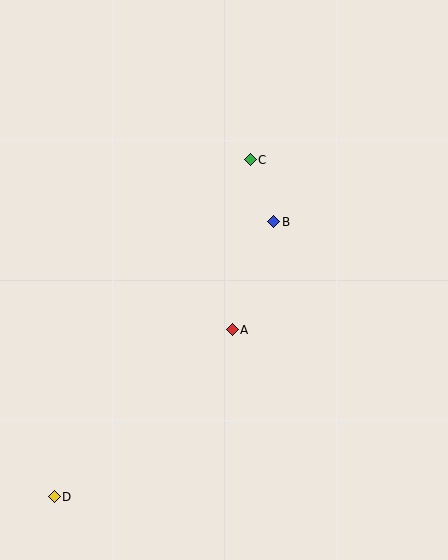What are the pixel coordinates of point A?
Point A is at (232, 330).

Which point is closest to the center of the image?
Point A at (232, 330) is closest to the center.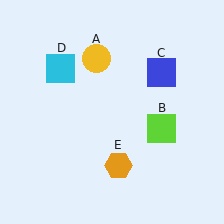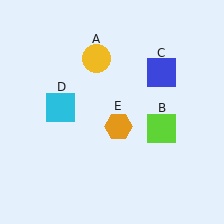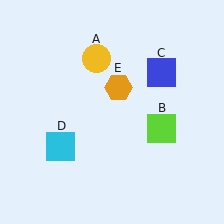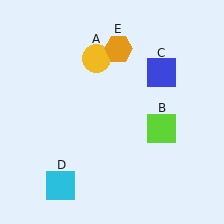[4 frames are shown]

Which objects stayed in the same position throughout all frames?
Yellow circle (object A) and lime square (object B) and blue square (object C) remained stationary.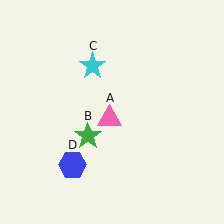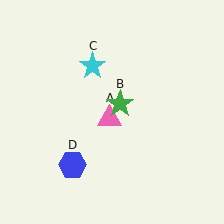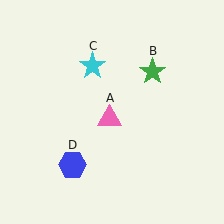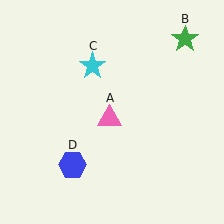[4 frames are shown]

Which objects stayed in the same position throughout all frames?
Pink triangle (object A) and cyan star (object C) and blue hexagon (object D) remained stationary.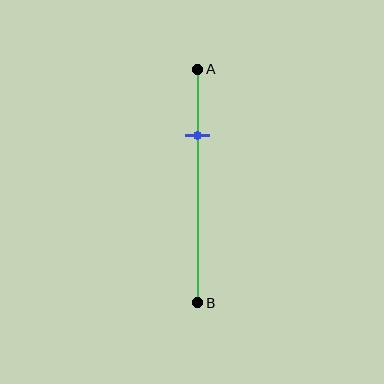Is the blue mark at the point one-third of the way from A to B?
No, the mark is at about 30% from A, not at the 33% one-third point.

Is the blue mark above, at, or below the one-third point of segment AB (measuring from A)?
The blue mark is above the one-third point of segment AB.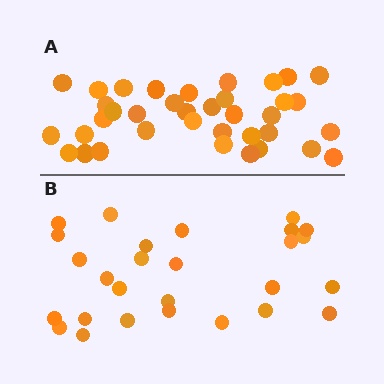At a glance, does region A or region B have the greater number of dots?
Region A (the top region) has more dots.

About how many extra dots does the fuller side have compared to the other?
Region A has roughly 10 or so more dots than region B.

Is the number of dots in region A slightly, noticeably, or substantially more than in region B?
Region A has noticeably more, but not dramatically so. The ratio is roughly 1.4 to 1.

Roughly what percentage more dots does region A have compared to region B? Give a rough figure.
About 35% more.